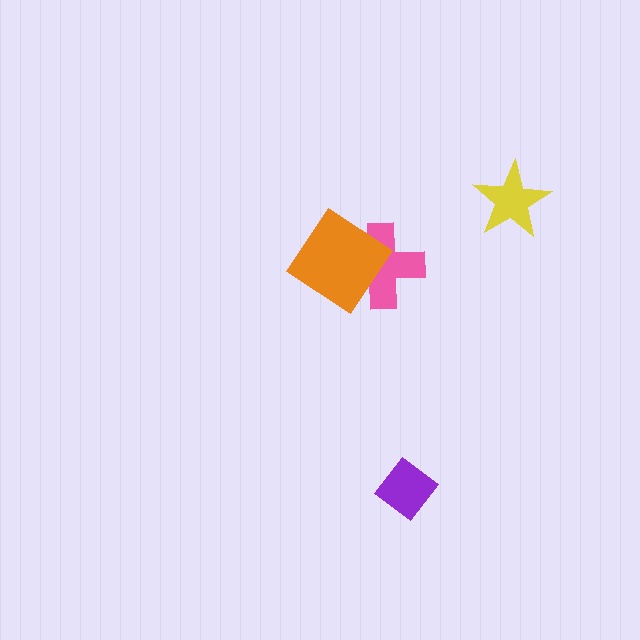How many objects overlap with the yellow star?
0 objects overlap with the yellow star.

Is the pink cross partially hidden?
Yes, it is partially covered by another shape.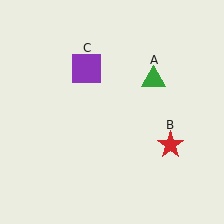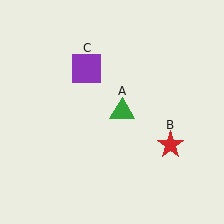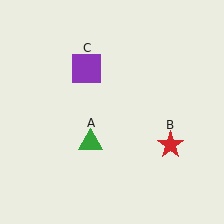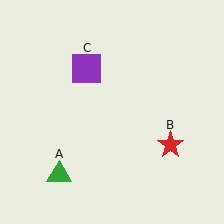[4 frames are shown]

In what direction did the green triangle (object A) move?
The green triangle (object A) moved down and to the left.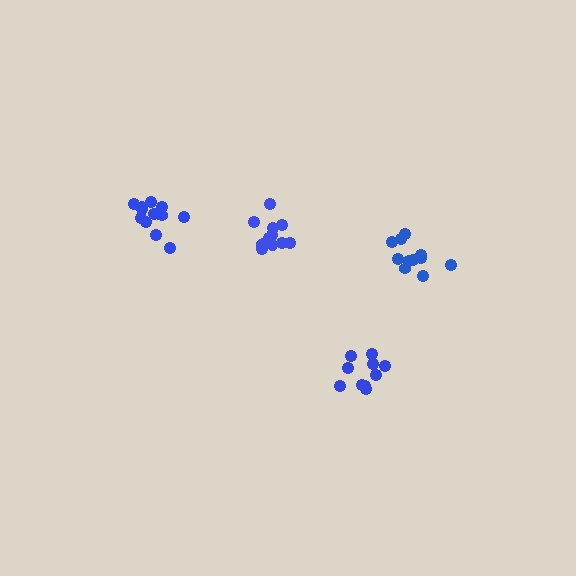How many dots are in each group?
Group 1: 13 dots, Group 2: 11 dots, Group 3: 10 dots, Group 4: 12 dots (46 total).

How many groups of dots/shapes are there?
There are 4 groups.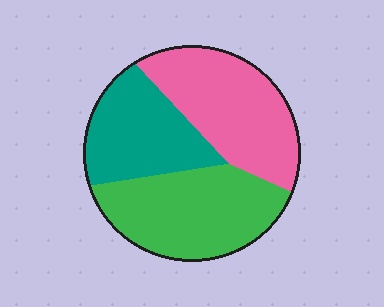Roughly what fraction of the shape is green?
Green takes up about three eighths (3/8) of the shape.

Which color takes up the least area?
Teal, at roughly 30%.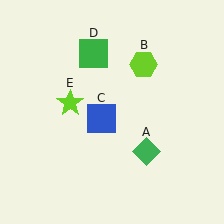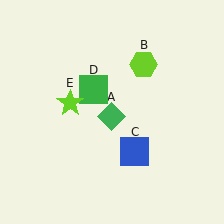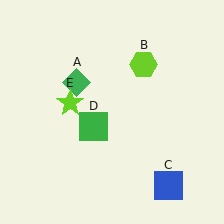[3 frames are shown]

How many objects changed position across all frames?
3 objects changed position: green diamond (object A), blue square (object C), green square (object D).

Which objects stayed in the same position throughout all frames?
Lime hexagon (object B) and lime star (object E) remained stationary.